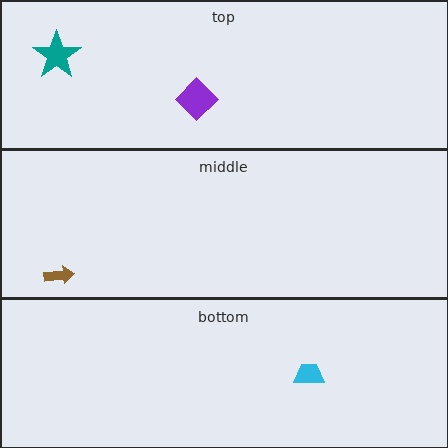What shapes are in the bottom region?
The cyan trapezoid.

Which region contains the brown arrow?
The middle region.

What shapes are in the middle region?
The brown arrow.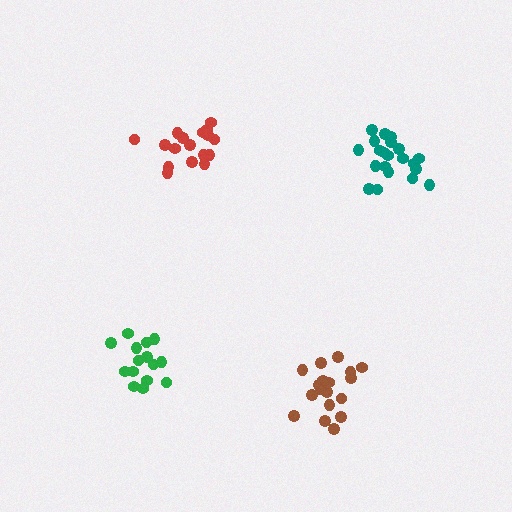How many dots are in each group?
Group 1: 21 dots, Group 2: 17 dots, Group 3: 18 dots, Group 4: 15 dots (71 total).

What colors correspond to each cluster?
The clusters are colored: teal, red, brown, green.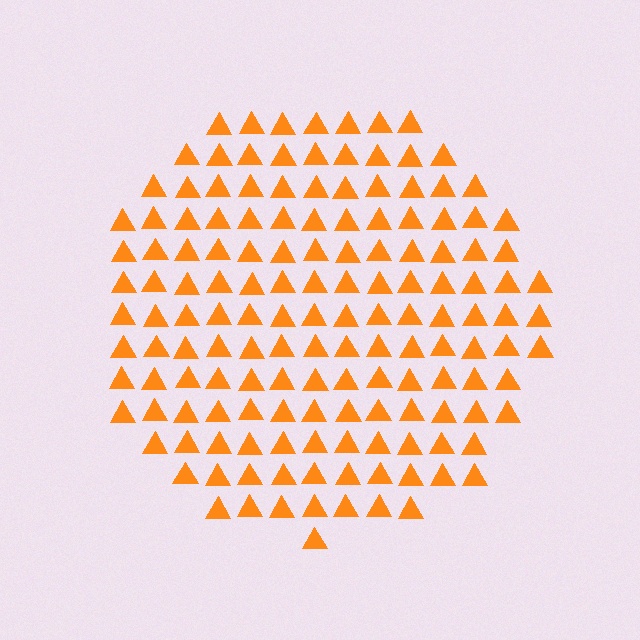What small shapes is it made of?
It is made of small triangles.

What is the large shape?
The large shape is a circle.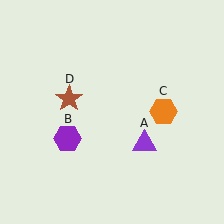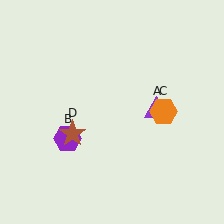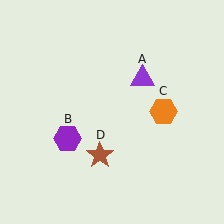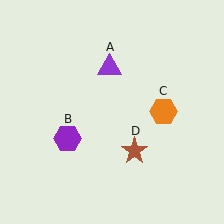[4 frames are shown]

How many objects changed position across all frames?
2 objects changed position: purple triangle (object A), brown star (object D).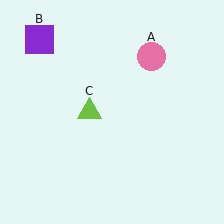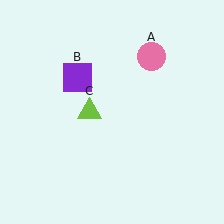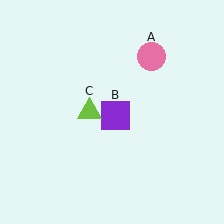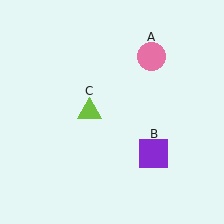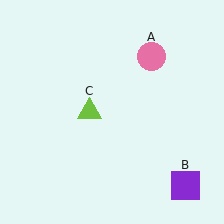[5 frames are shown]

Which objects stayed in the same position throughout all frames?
Pink circle (object A) and lime triangle (object C) remained stationary.